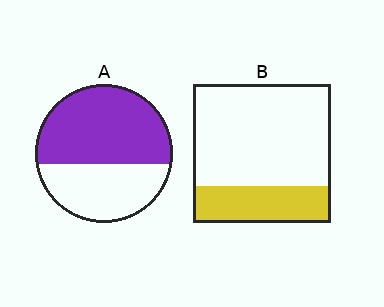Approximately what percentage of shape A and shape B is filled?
A is approximately 60% and B is approximately 25%.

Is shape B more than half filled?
No.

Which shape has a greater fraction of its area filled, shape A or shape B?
Shape A.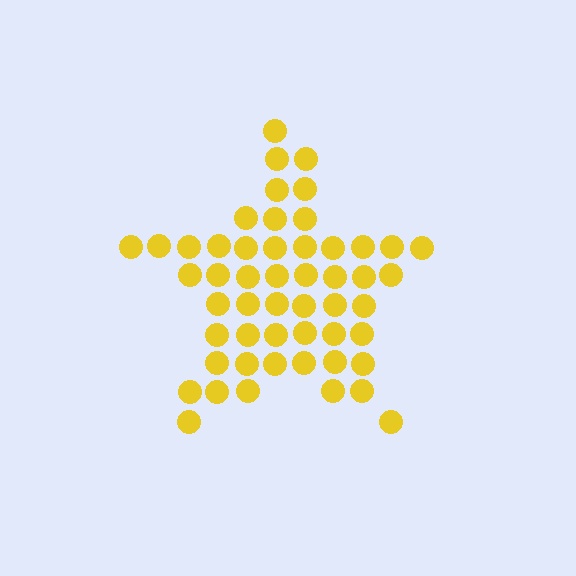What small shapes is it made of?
It is made of small circles.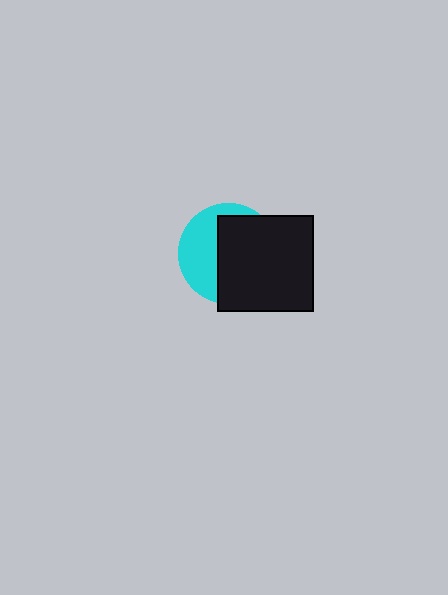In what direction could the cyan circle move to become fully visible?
The cyan circle could move left. That would shift it out from behind the black square entirely.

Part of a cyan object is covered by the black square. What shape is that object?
It is a circle.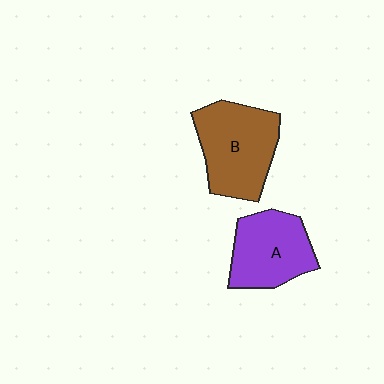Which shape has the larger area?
Shape B (brown).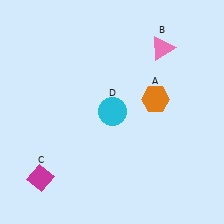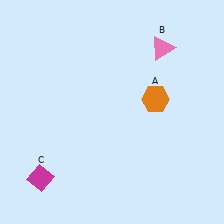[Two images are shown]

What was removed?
The cyan circle (D) was removed in Image 2.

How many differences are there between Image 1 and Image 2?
There is 1 difference between the two images.